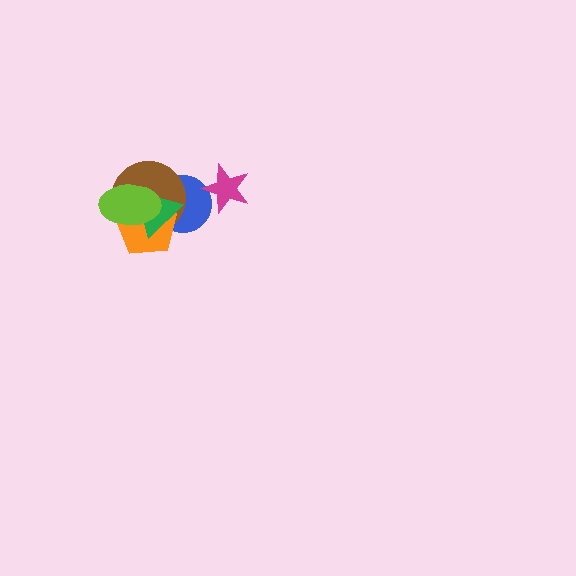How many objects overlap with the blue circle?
5 objects overlap with the blue circle.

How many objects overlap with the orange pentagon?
4 objects overlap with the orange pentagon.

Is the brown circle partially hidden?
Yes, it is partially covered by another shape.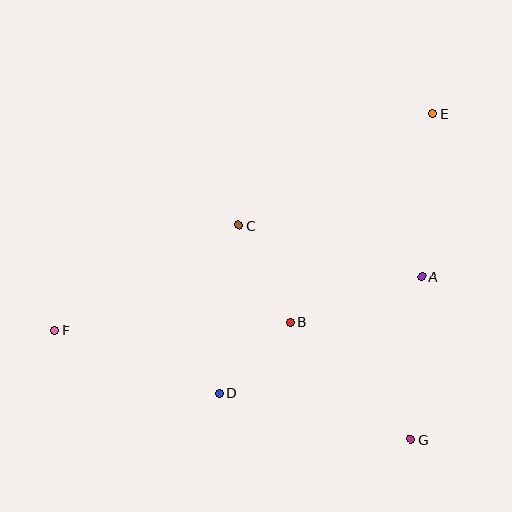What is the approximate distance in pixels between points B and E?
The distance between B and E is approximately 252 pixels.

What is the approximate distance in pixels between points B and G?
The distance between B and G is approximately 168 pixels.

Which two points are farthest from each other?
Points E and F are farthest from each other.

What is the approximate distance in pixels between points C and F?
The distance between C and F is approximately 212 pixels.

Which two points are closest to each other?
Points B and D are closest to each other.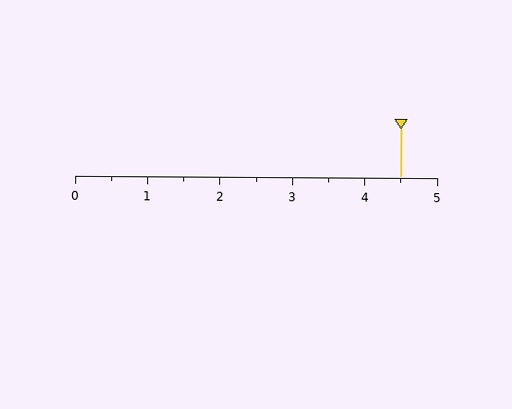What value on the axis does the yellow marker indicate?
The marker indicates approximately 4.5.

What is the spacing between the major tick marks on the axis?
The major ticks are spaced 1 apart.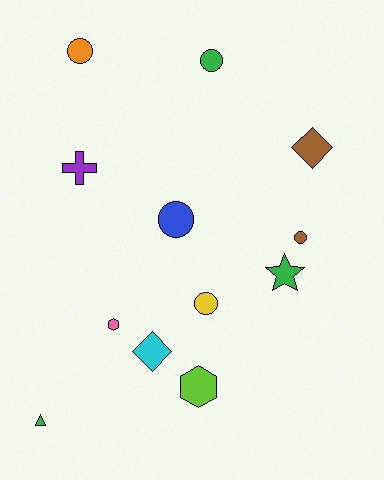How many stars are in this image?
There is 1 star.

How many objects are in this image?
There are 12 objects.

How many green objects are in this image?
There are 3 green objects.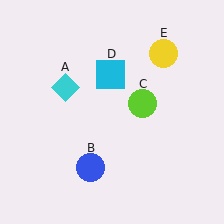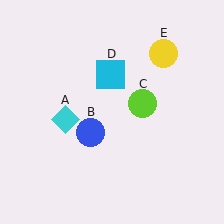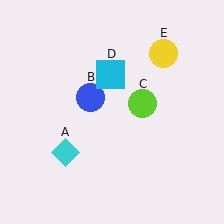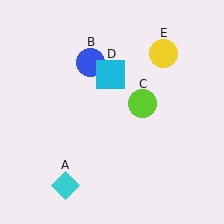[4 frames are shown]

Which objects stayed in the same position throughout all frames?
Lime circle (object C) and cyan square (object D) and yellow circle (object E) remained stationary.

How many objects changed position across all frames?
2 objects changed position: cyan diamond (object A), blue circle (object B).